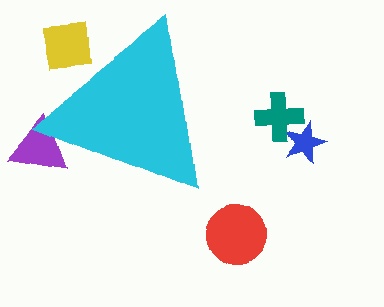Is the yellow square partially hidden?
Yes, the yellow square is partially hidden behind the cyan triangle.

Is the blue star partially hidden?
No, the blue star is fully visible.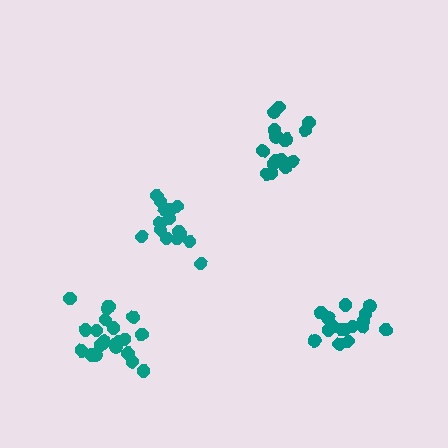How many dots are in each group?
Group 1: 17 dots, Group 2: 17 dots, Group 3: 17 dots, Group 4: 21 dots (72 total).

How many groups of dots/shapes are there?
There are 4 groups.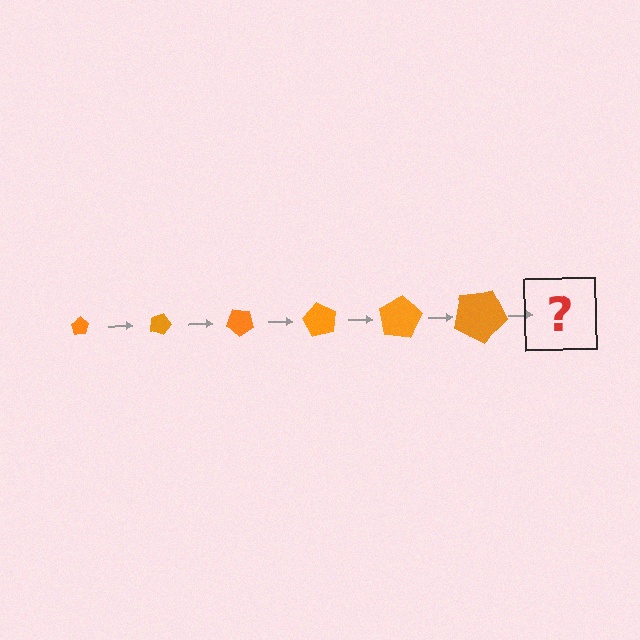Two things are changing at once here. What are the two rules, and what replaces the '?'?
The two rules are that the pentagon grows larger each step and it rotates 20 degrees each step. The '?' should be a pentagon, larger than the previous one and rotated 120 degrees from the start.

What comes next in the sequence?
The next element should be a pentagon, larger than the previous one and rotated 120 degrees from the start.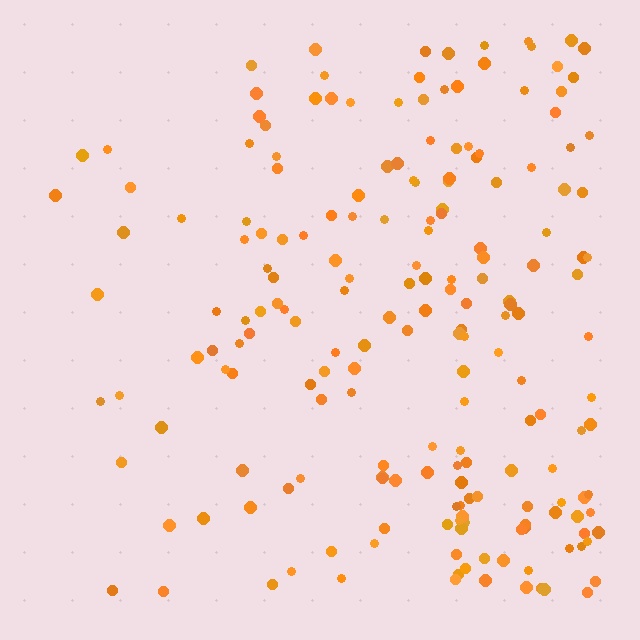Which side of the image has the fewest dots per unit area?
The left.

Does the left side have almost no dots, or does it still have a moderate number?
Still a moderate number, just noticeably fewer than the right.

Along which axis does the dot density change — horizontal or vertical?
Horizontal.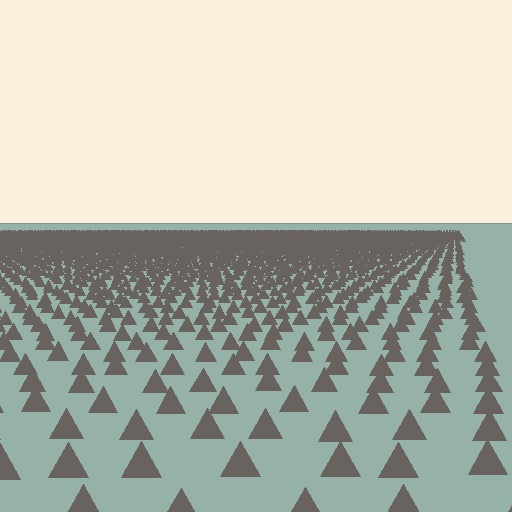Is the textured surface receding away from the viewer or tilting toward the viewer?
The surface is receding away from the viewer. Texture elements get smaller and denser toward the top.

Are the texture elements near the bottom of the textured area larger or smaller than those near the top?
Larger. Near the bottom, elements are closer to the viewer and appear at a bigger on-screen size.